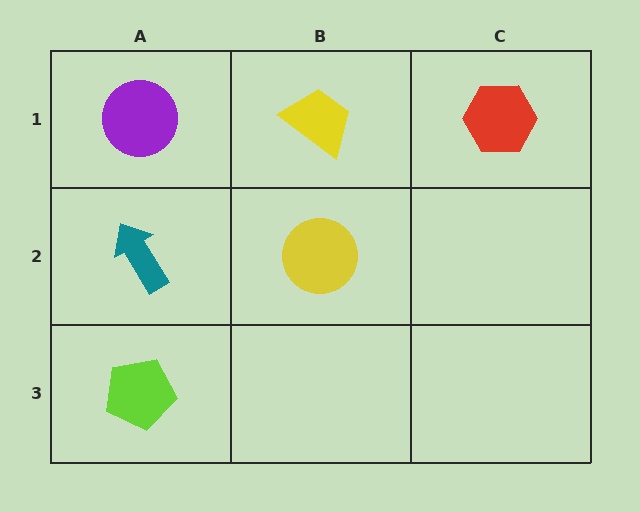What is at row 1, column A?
A purple circle.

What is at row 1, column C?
A red hexagon.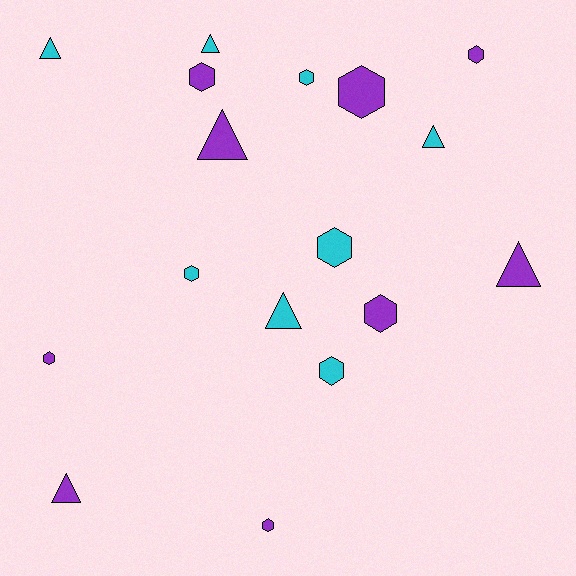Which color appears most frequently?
Purple, with 9 objects.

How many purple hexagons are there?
There are 6 purple hexagons.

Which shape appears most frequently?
Hexagon, with 10 objects.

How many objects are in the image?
There are 17 objects.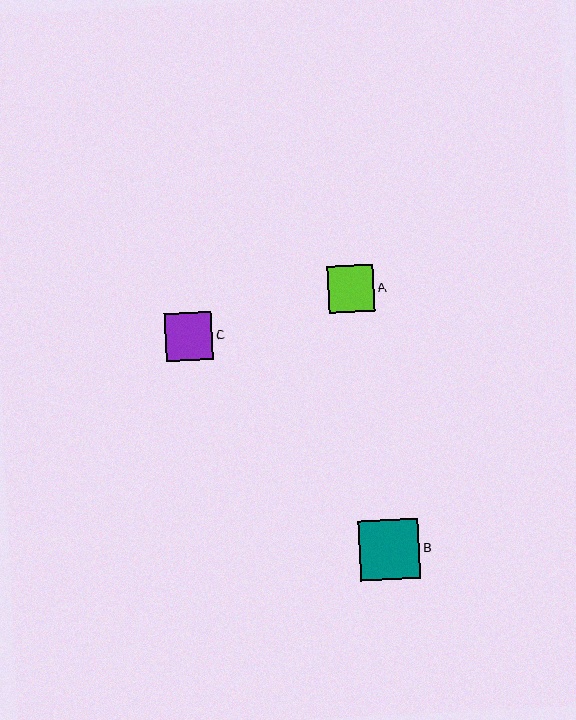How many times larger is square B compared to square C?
Square B is approximately 1.3 times the size of square C.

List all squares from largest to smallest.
From largest to smallest: B, C, A.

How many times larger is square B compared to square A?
Square B is approximately 1.3 times the size of square A.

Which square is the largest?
Square B is the largest with a size of approximately 60 pixels.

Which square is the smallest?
Square A is the smallest with a size of approximately 47 pixels.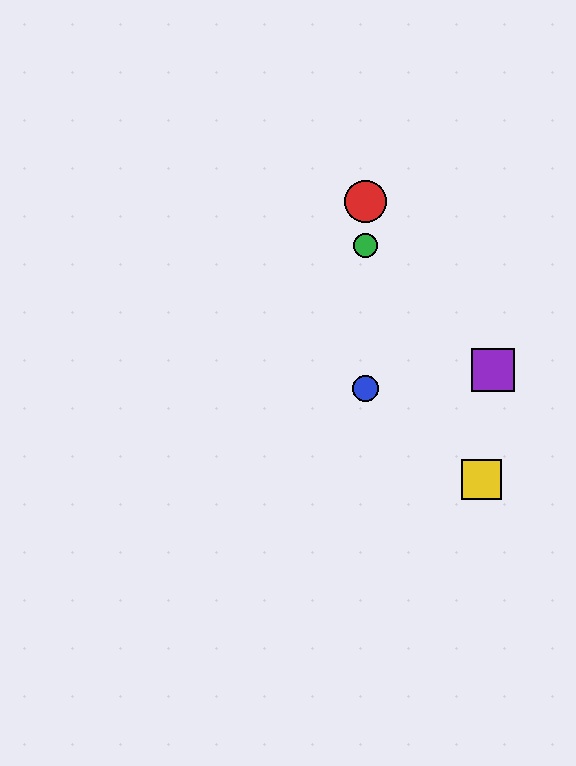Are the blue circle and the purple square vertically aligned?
No, the blue circle is at x≈366 and the purple square is at x≈493.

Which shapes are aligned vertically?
The red circle, the blue circle, the green circle are aligned vertically.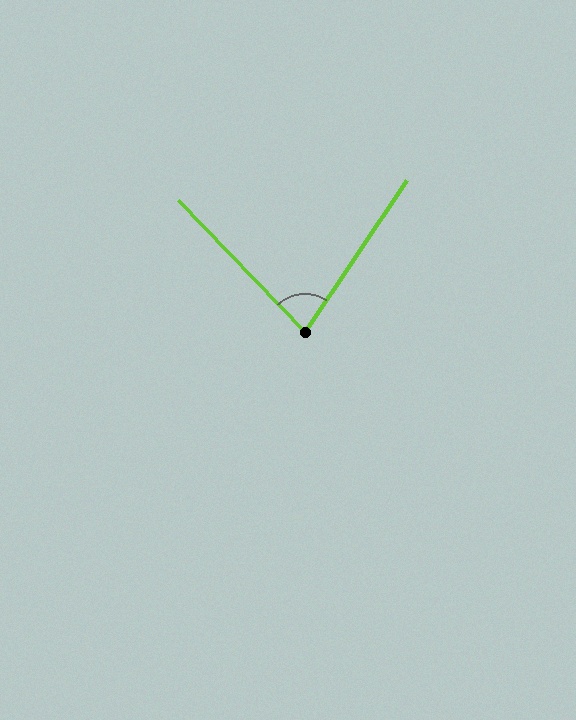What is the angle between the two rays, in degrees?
Approximately 78 degrees.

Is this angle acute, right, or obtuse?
It is acute.